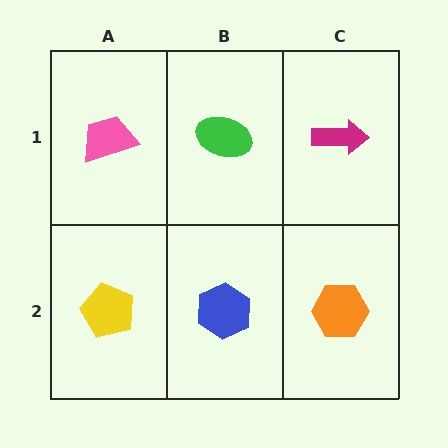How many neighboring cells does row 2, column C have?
2.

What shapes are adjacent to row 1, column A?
A yellow pentagon (row 2, column A), a green ellipse (row 1, column B).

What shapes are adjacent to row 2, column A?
A pink trapezoid (row 1, column A), a blue hexagon (row 2, column B).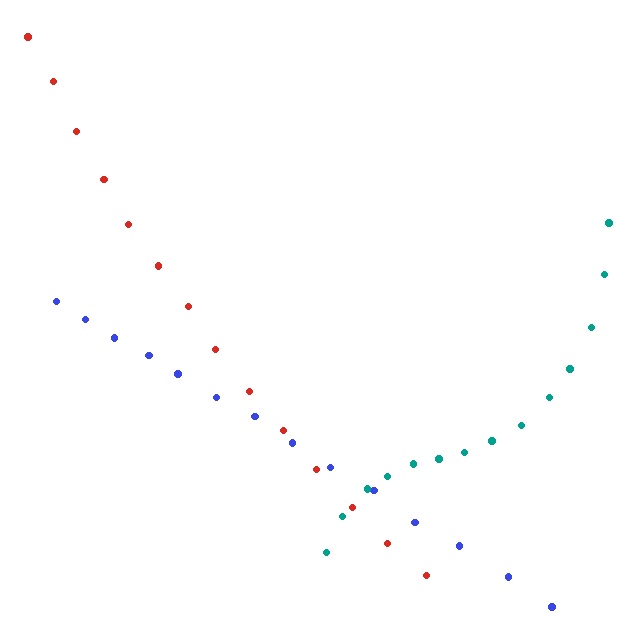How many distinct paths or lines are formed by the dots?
There are 3 distinct paths.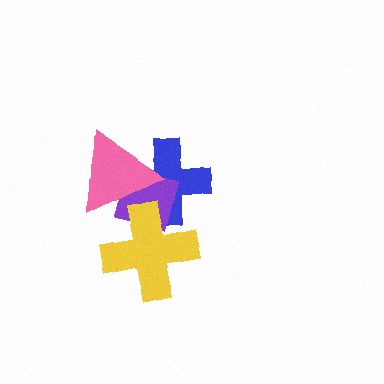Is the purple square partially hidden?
Yes, it is partially covered by another shape.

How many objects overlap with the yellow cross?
3 objects overlap with the yellow cross.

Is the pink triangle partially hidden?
Yes, it is partially covered by another shape.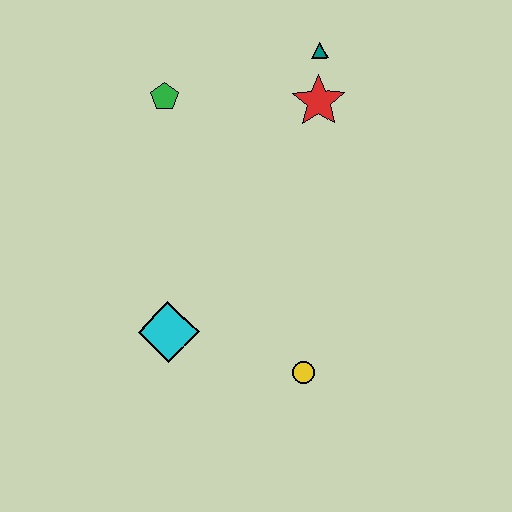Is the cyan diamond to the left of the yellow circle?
Yes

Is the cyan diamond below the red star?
Yes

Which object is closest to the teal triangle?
The red star is closest to the teal triangle.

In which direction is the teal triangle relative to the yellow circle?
The teal triangle is above the yellow circle.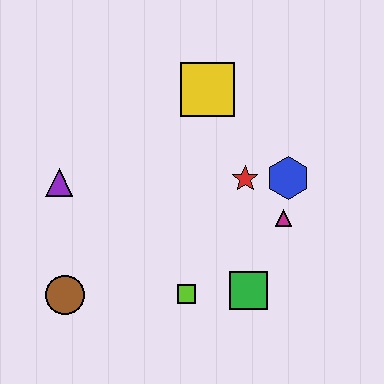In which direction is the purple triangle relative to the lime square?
The purple triangle is to the left of the lime square.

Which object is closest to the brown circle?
The purple triangle is closest to the brown circle.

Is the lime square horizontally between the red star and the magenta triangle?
No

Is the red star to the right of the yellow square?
Yes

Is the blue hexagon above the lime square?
Yes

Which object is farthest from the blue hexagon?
The brown circle is farthest from the blue hexagon.